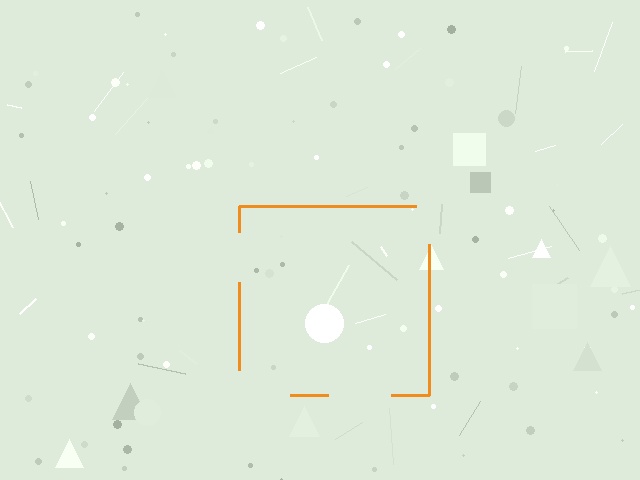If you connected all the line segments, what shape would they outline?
They would outline a square.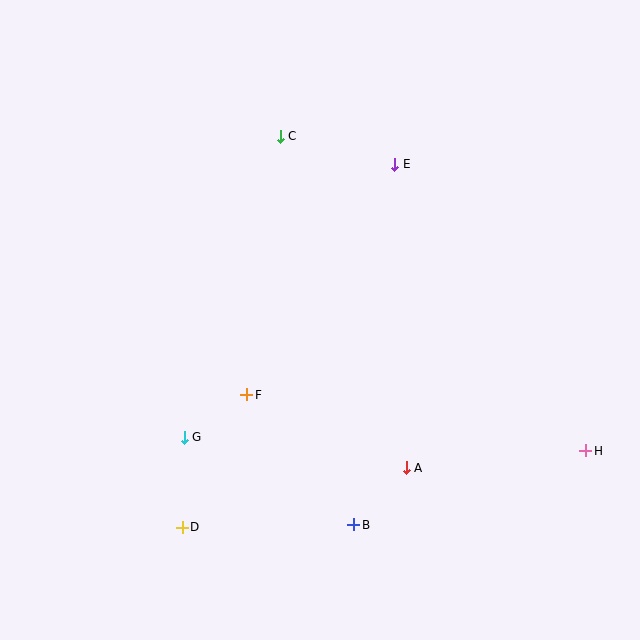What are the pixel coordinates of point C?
Point C is at (280, 136).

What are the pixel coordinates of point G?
Point G is at (184, 437).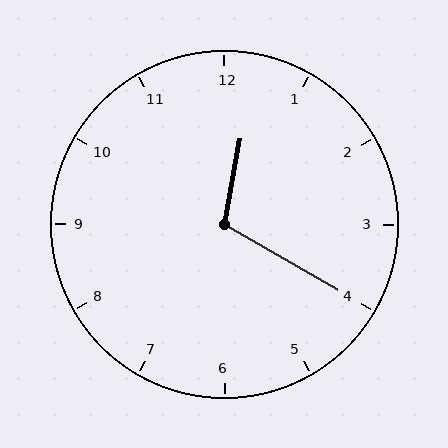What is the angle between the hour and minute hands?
Approximately 110 degrees.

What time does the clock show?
12:20.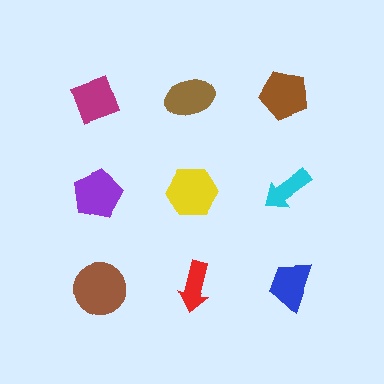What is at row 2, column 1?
A purple pentagon.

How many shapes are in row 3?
3 shapes.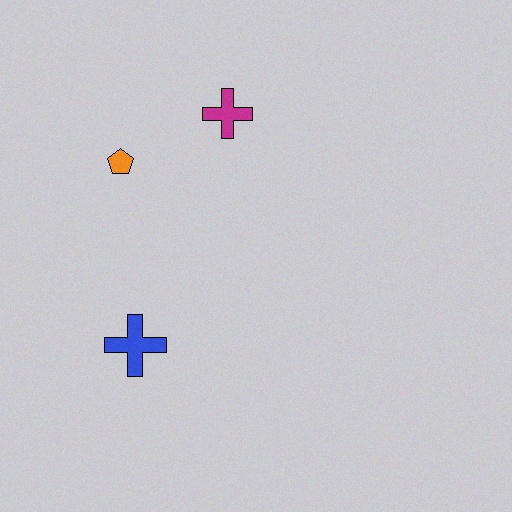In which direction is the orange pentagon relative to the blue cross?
The orange pentagon is above the blue cross.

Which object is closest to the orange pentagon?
The magenta cross is closest to the orange pentagon.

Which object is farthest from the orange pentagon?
The blue cross is farthest from the orange pentagon.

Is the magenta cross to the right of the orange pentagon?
Yes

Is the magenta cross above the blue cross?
Yes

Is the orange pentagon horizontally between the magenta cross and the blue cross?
No